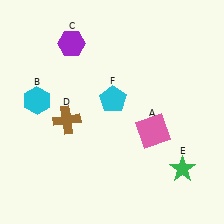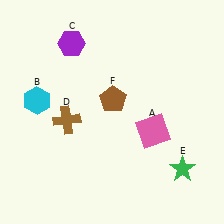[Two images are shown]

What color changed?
The pentagon (F) changed from cyan in Image 1 to brown in Image 2.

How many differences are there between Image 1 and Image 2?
There is 1 difference between the two images.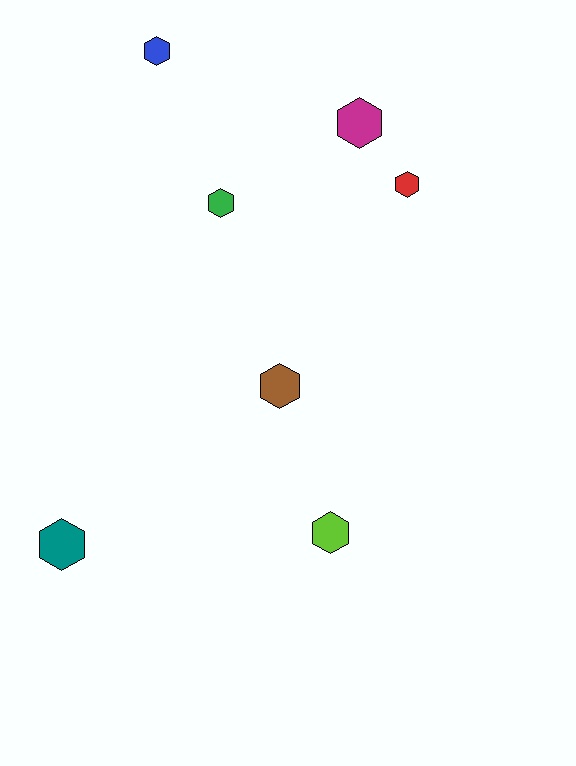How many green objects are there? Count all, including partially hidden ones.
There is 1 green object.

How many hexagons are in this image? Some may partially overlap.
There are 7 hexagons.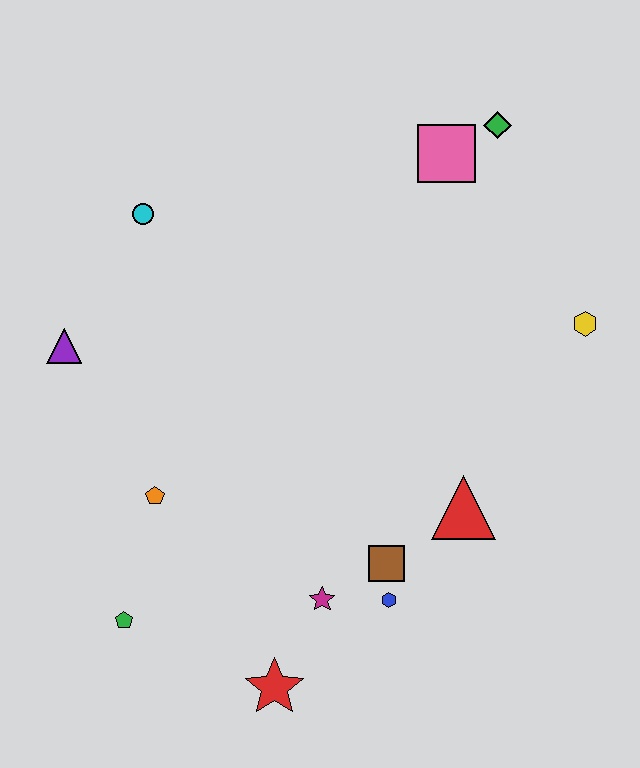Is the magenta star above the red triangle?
No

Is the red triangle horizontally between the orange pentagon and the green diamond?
Yes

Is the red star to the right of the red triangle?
No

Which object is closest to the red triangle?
The brown square is closest to the red triangle.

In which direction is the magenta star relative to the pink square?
The magenta star is below the pink square.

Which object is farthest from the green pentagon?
The green diamond is farthest from the green pentagon.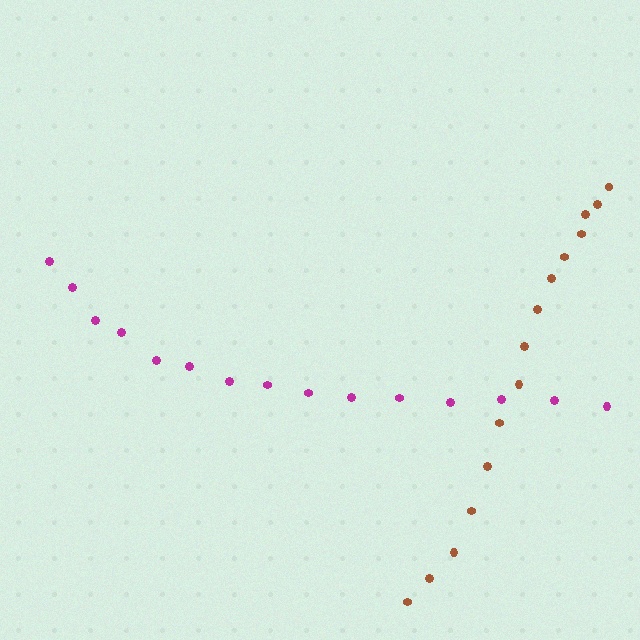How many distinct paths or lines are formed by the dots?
There are 2 distinct paths.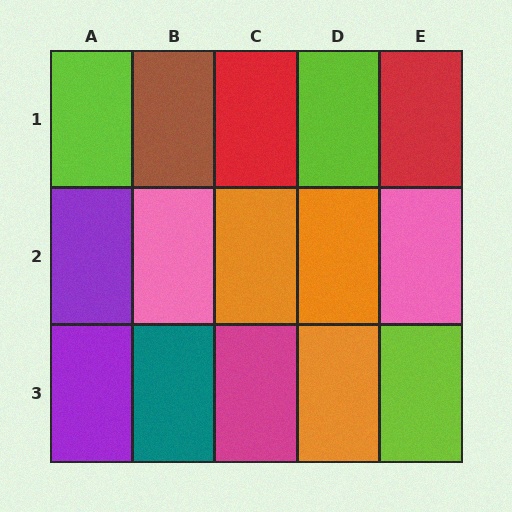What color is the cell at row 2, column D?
Orange.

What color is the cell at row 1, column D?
Lime.